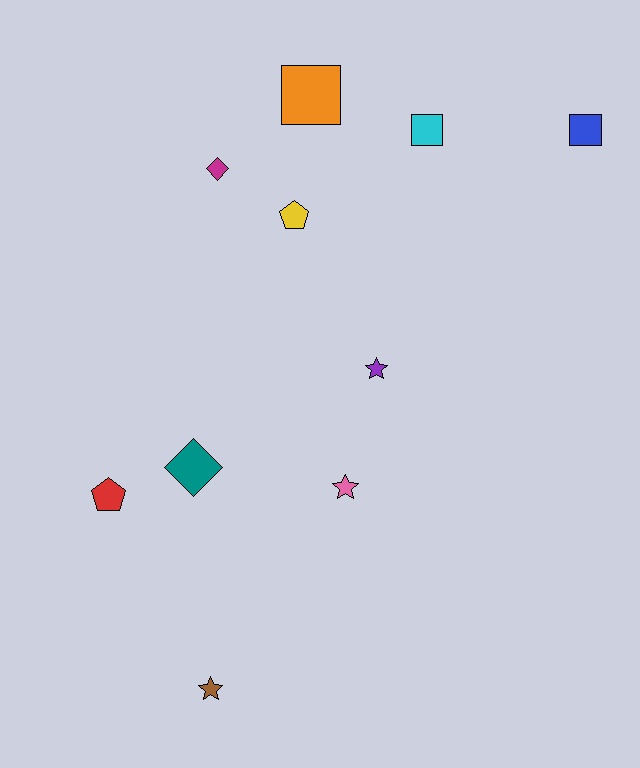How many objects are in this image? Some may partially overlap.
There are 10 objects.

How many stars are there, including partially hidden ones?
There are 3 stars.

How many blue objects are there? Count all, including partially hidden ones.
There is 1 blue object.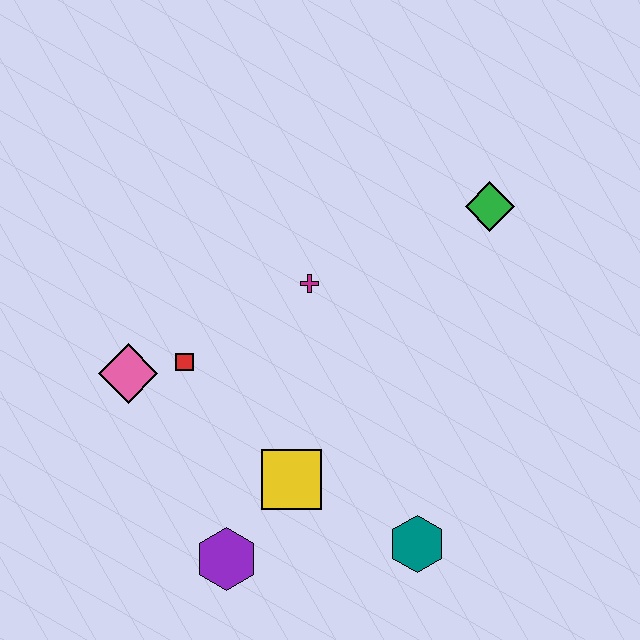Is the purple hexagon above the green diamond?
No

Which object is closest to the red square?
The pink diamond is closest to the red square.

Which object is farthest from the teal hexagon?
The green diamond is farthest from the teal hexagon.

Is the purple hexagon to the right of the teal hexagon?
No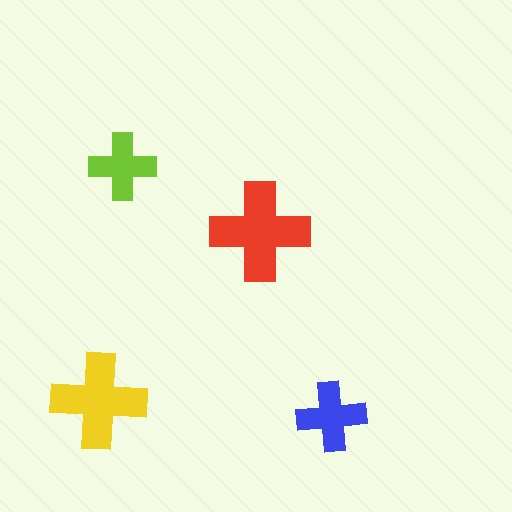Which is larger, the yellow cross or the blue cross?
The yellow one.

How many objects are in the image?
There are 4 objects in the image.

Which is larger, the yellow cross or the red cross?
The red one.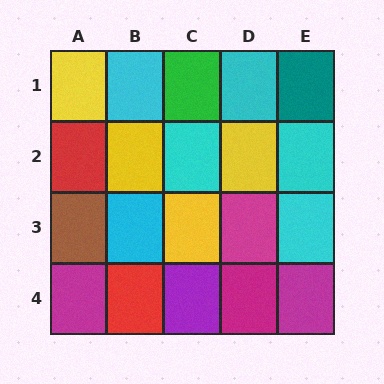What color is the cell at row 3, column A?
Brown.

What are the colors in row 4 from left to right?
Magenta, red, purple, magenta, magenta.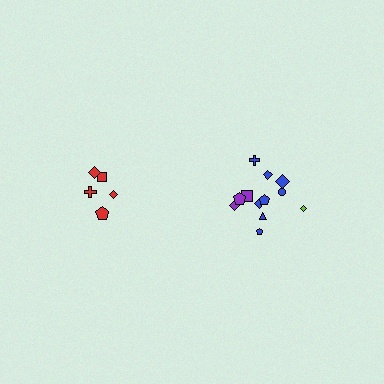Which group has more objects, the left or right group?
The right group.